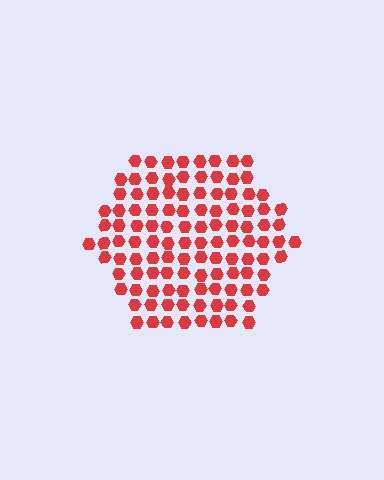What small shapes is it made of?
It is made of small hexagons.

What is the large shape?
The large shape is a hexagon.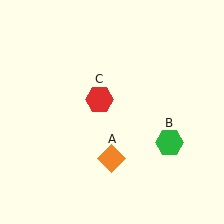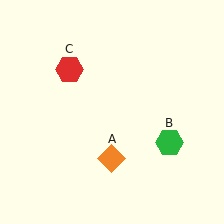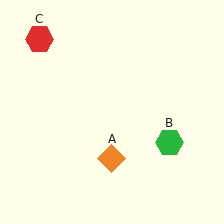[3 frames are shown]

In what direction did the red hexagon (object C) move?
The red hexagon (object C) moved up and to the left.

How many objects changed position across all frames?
1 object changed position: red hexagon (object C).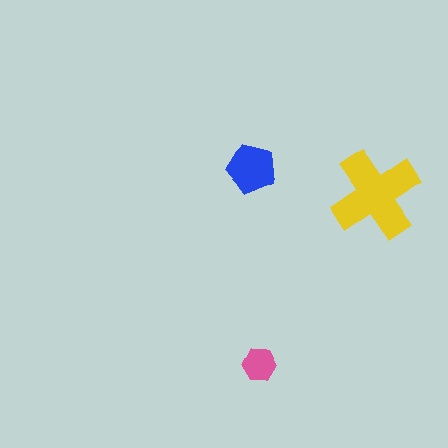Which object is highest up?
The blue pentagon is topmost.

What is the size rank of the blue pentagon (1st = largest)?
2nd.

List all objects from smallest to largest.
The pink hexagon, the blue pentagon, the yellow cross.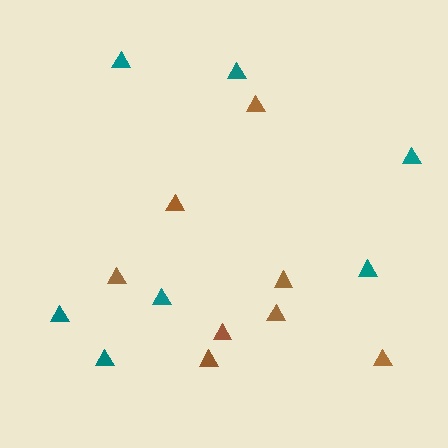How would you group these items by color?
There are 2 groups: one group of brown triangles (8) and one group of teal triangles (7).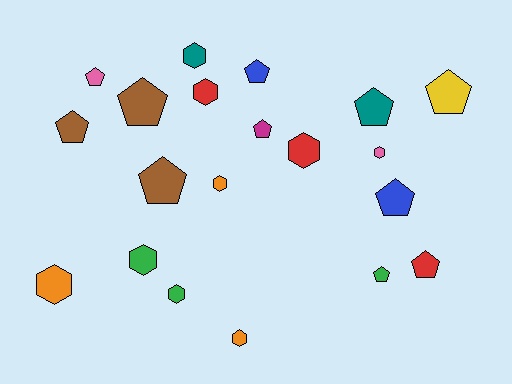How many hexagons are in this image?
There are 9 hexagons.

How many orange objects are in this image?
There are 3 orange objects.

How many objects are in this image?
There are 20 objects.